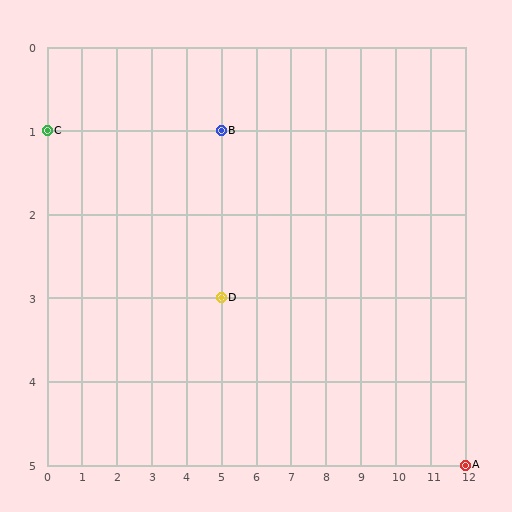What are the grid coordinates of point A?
Point A is at grid coordinates (12, 5).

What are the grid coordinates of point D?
Point D is at grid coordinates (5, 3).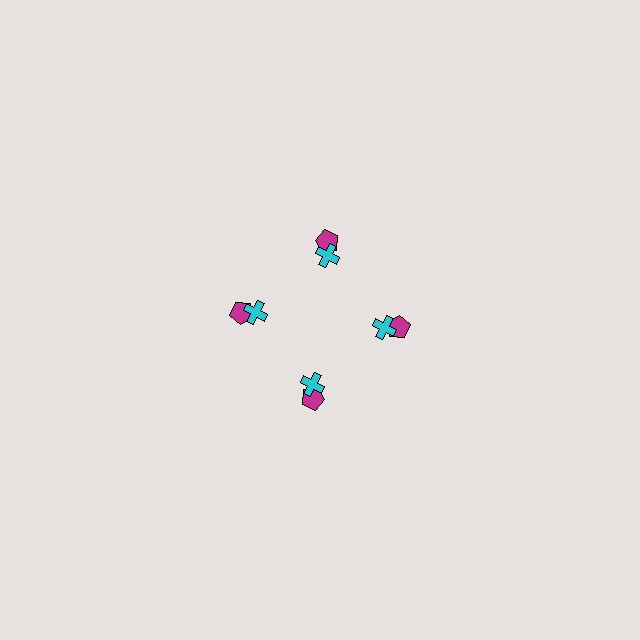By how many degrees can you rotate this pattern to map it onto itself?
The pattern maps onto itself every 90 degrees of rotation.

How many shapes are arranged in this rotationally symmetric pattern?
There are 8 shapes, arranged in 4 groups of 2.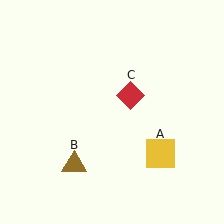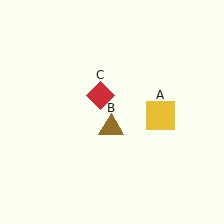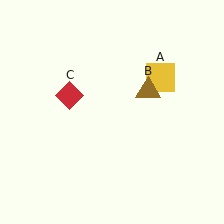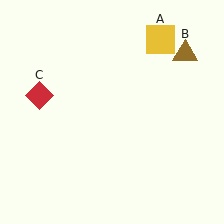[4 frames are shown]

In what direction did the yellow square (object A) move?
The yellow square (object A) moved up.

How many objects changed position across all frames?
3 objects changed position: yellow square (object A), brown triangle (object B), red diamond (object C).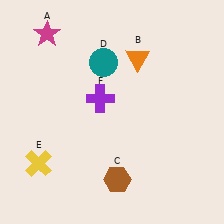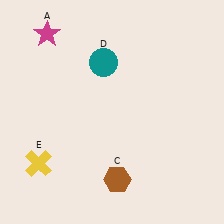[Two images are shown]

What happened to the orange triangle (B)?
The orange triangle (B) was removed in Image 2. It was in the top-right area of Image 1.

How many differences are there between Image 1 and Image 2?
There are 2 differences between the two images.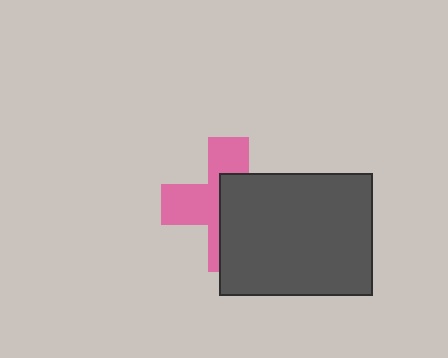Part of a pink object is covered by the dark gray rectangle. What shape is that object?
It is a cross.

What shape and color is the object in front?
The object in front is a dark gray rectangle.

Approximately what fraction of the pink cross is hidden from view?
Roughly 51% of the pink cross is hidden behind the dark gray rectangle.